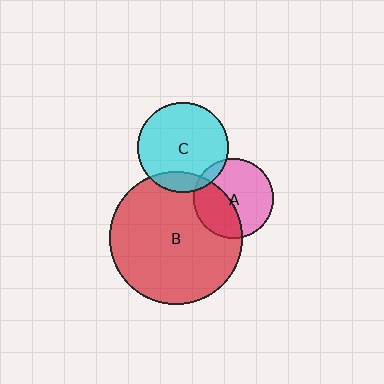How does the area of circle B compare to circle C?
Approximately 2.2 times.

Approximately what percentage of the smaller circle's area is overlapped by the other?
Approximately 15%.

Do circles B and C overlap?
Yes.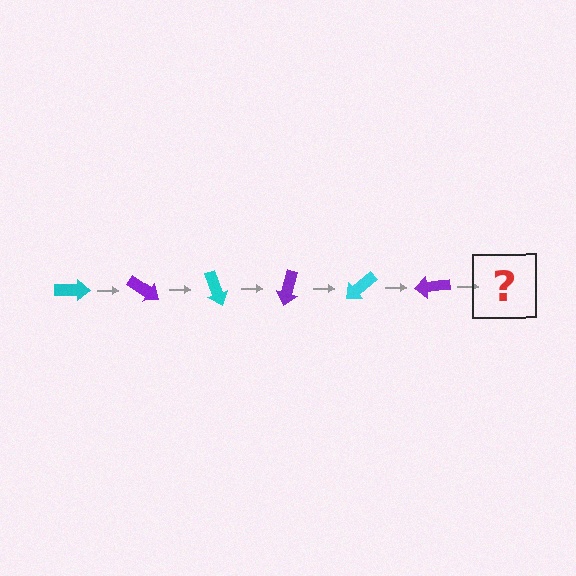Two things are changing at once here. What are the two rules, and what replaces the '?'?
The two rules are that it rotates 35 degrees each step and the color cycles through cyan and purple. The '?' should be a cyan arrow, rotated 210 degrees from the start.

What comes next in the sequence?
The next element should be a cyan arrow, rotated 210 degrees from the start.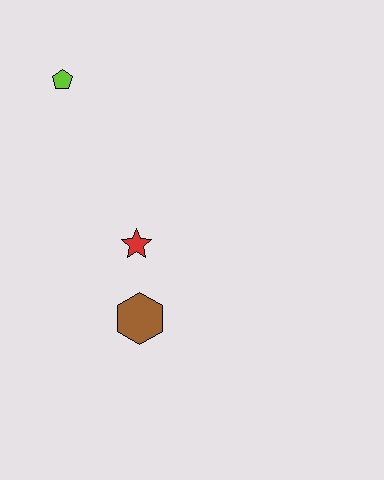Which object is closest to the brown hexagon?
The red star is closest to the brown hexagon.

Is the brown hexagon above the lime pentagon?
No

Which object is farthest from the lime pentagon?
The brown hexagon is farthest from the lime pentagon.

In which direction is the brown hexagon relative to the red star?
The brown hexagon is below the red star.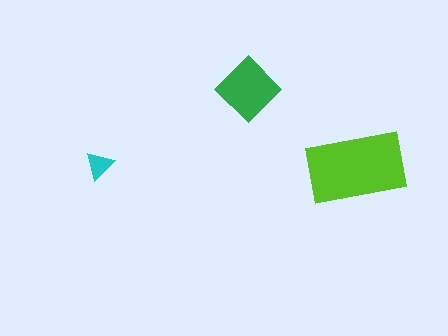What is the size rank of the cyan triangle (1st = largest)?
3rd.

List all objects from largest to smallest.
The lime rectangle, the green diamond, the cyan triangle.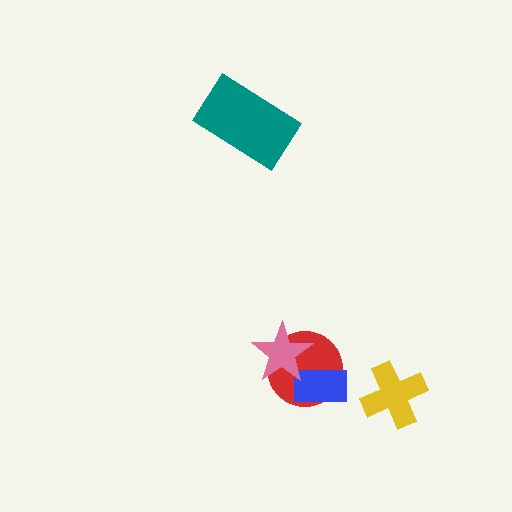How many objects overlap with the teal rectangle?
0 objects overlap with the teal rectangle.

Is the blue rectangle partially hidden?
Yes, it is partially covered by another shape.